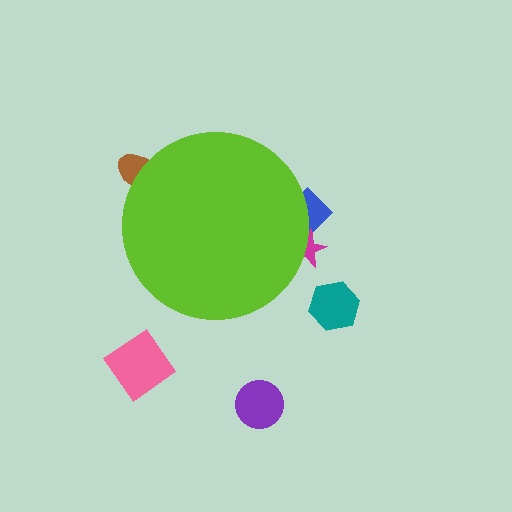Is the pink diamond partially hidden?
No, the pink diamond is fully visible.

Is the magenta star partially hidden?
Yes, the magenta star is partially hidden behind the lime circle.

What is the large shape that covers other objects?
A lime circle.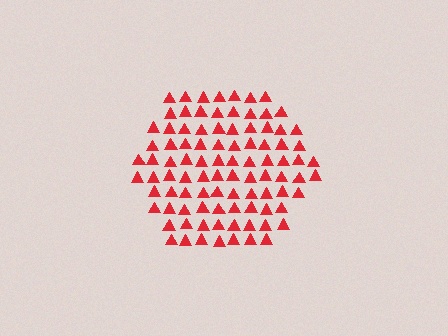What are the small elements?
The small elements are triangles.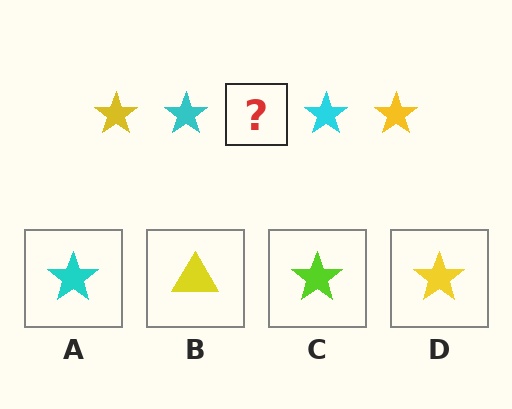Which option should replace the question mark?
Option D.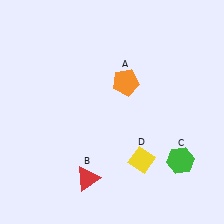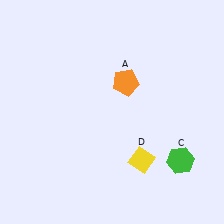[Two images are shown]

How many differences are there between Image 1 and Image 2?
There is 1 difference between the two images.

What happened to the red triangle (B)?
The red triangle (B) was removed in Image 2. It was in the bottom-left area of Image 1.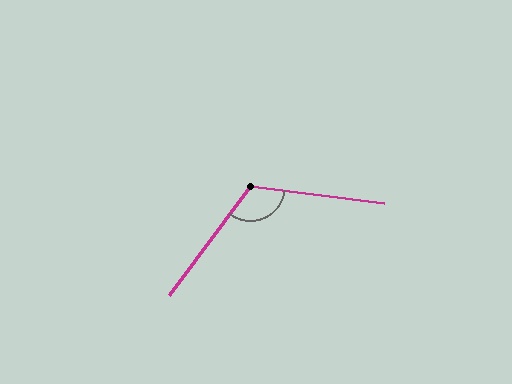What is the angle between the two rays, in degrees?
Approximately 119 degrees.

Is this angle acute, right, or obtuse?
It is obtuse.